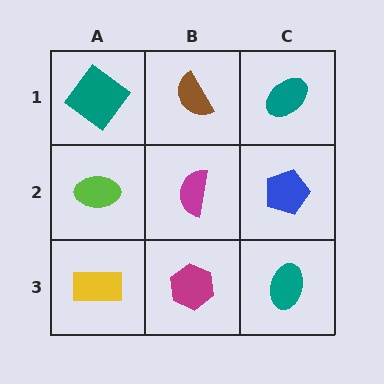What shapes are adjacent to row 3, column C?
A blue pentagon (row 2, column C), a magenta hexagon (row 3, column B).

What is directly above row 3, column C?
A blue pentagon.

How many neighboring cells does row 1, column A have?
2.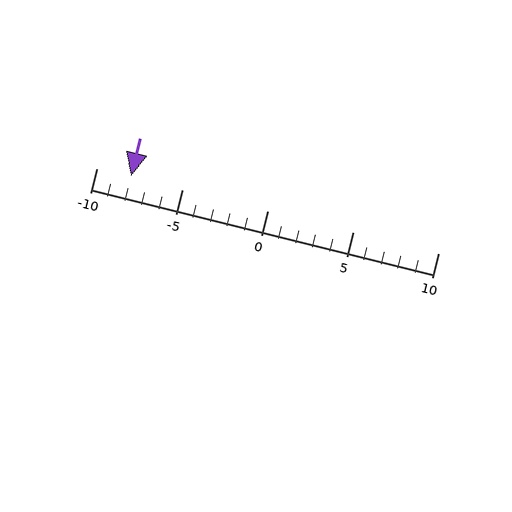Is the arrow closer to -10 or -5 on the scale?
The arrow is closer to -10.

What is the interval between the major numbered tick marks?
The major tick marks are spaced 5 units apart.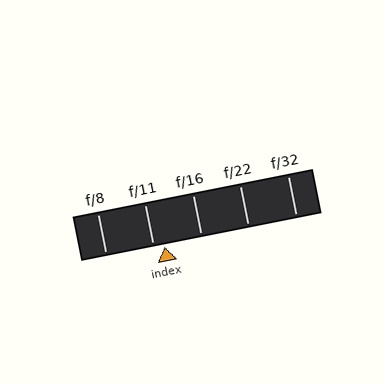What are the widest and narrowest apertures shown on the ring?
The widest aperture shown is f/8 and the narrowest is f/32.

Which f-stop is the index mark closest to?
The index mark is closest to f/11.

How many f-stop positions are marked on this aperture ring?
There are 5 f-stop positions marked.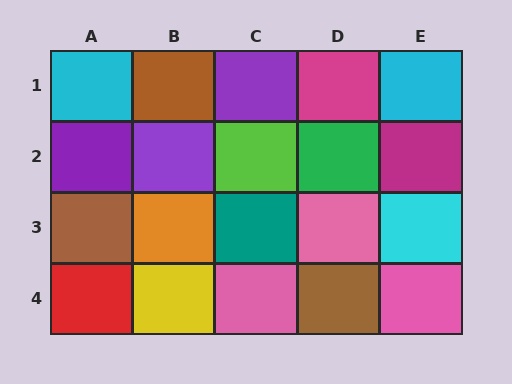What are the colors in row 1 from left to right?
Cyan, brown, purple, magenta, cyan.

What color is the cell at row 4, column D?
Brown.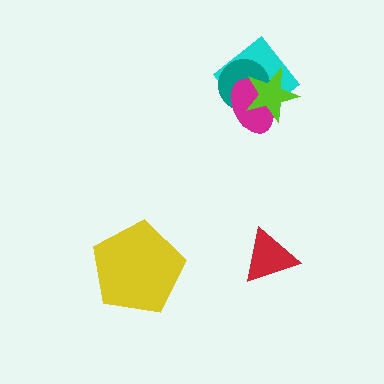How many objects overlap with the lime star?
3 objects overlap with the lime star.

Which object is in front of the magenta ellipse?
The lime star is in front of the magenta ellipse.